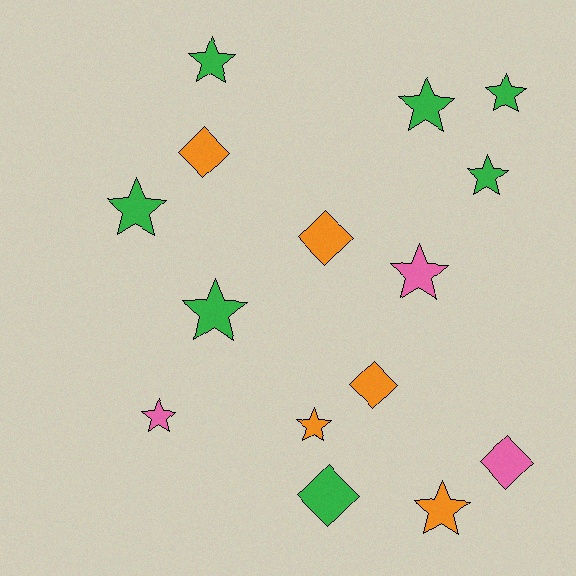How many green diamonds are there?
There is 1 green diamond.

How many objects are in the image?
There are 15 objects.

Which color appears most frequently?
Green, with 7 objects.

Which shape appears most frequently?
Star, with 10 objects.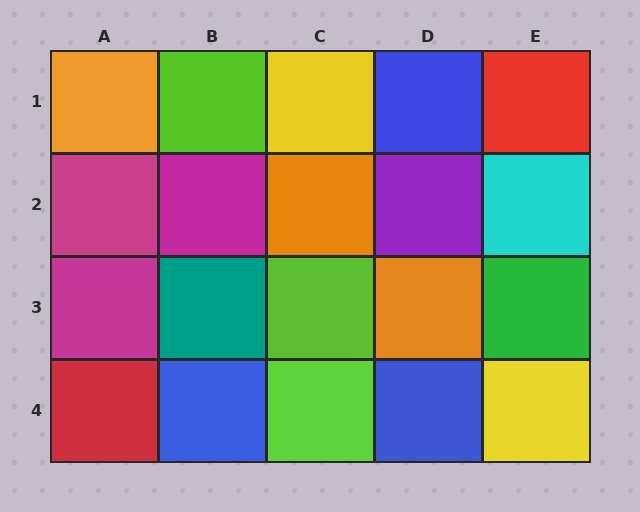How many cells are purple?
1 cell is purple.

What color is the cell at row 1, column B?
Lime.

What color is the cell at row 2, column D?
Purple.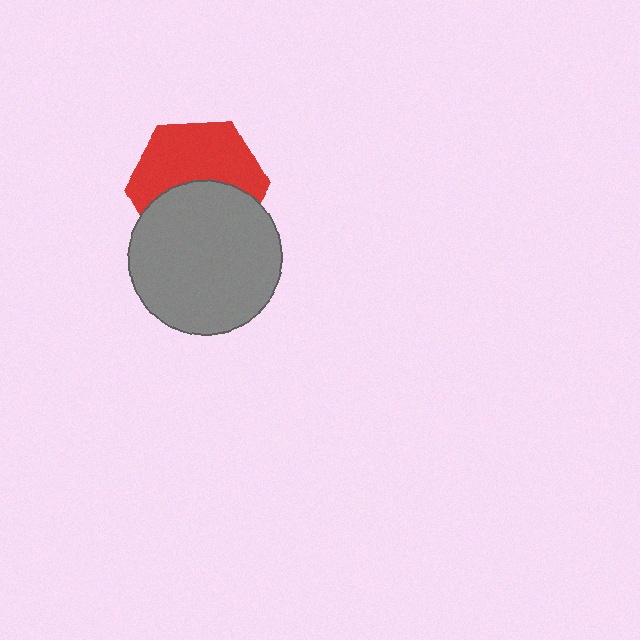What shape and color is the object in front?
The object in front is a gray circle.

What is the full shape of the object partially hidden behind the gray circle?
The partially hidden object is a red hexagon.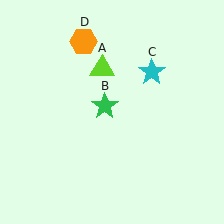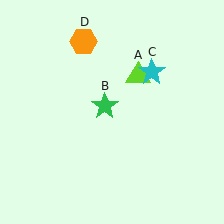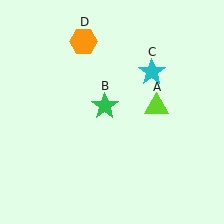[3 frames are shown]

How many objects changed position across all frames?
1 object changed position: lime triangle (object A).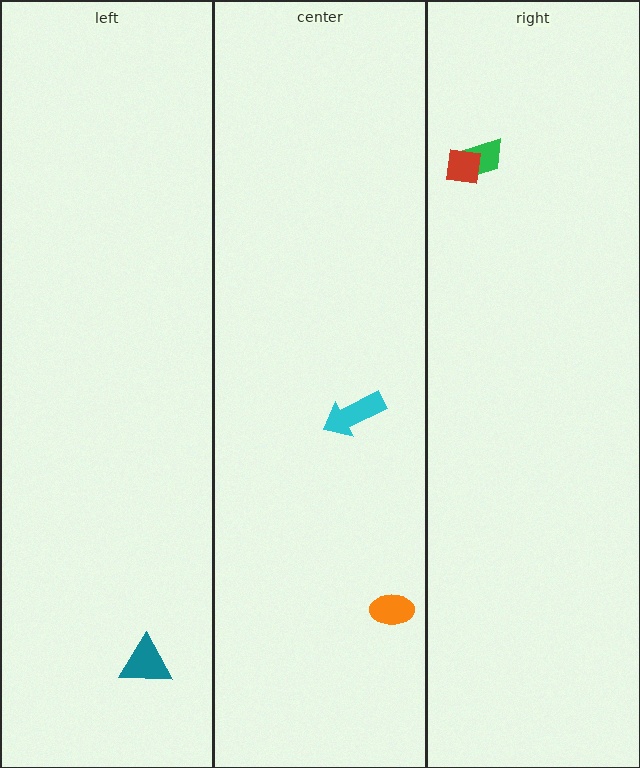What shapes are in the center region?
The orange ellipse, the cyan arrow.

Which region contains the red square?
The right region.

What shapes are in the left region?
The teal triangle.